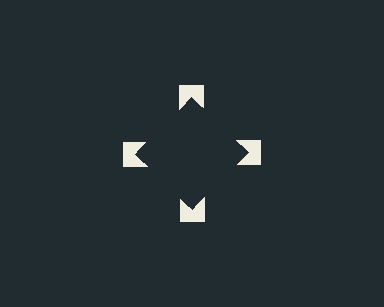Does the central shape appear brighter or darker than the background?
It typically appears slightly darker than the background, even though no actual brightness change is drawn.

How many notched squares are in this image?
There are 4 — one at each vertex of the illusory square.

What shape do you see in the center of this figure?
An illusory square — its edges are inferred from the aligned wedge cuts in the notched squares, not physically drawn.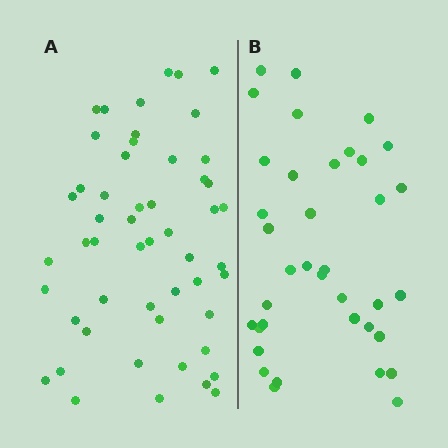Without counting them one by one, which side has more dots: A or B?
Region A (the left region) has more dots.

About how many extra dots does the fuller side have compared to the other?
Region A has approximately 15 more dots than region B.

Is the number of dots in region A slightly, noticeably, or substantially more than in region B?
Region A has noticeably more, but not dramatically so. The ratio is roughly 1.4 to 1.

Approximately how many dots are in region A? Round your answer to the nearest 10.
About 50 dots. (The exact count is 52, which rounds to 50.)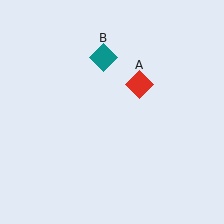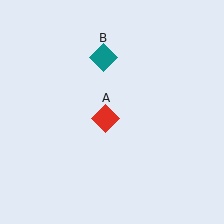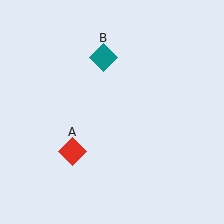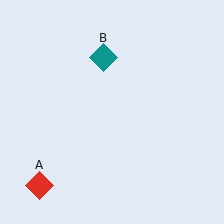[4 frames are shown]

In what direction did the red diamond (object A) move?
The red diamond (object A) moved down and to the left.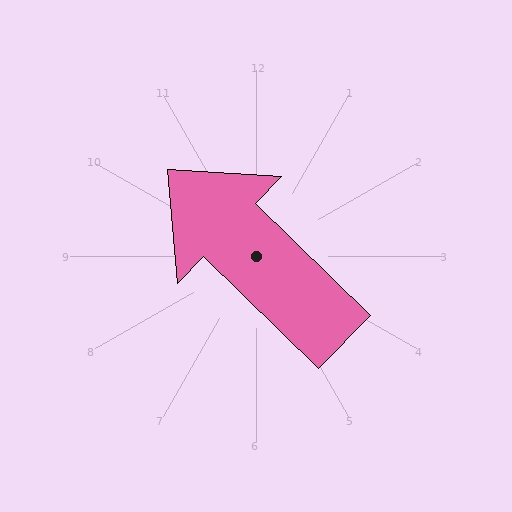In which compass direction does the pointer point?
Northwest.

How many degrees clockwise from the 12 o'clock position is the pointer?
Approximately 314 degrees.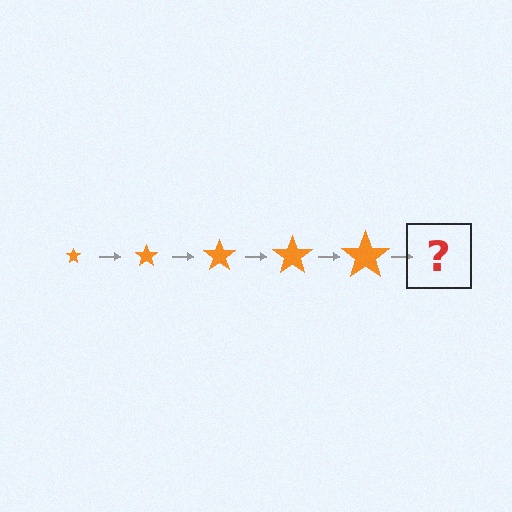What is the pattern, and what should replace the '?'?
The pattern is that the star gets progressively larger each step. The '?' should be an orange star, larger than the previous one.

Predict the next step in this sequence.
The next step is an orange star, larger than the previous one.